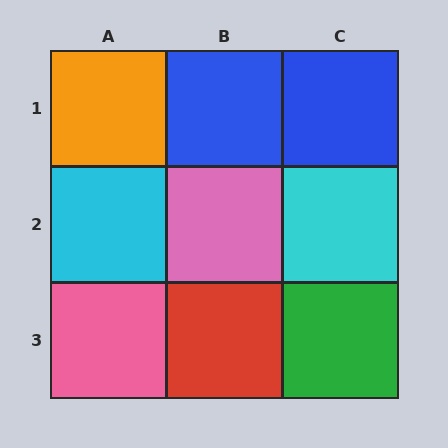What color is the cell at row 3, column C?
Green.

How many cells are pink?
2 cells are pink.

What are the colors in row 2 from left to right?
Cyan, pink, cyan.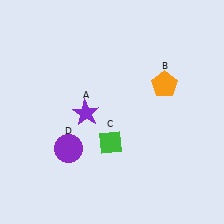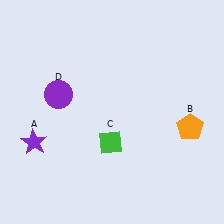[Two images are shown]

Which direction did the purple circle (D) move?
The purple circle (D) moved up.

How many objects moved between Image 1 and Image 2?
3 objects moved between the two images.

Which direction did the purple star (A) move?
The purple star (A) moved left.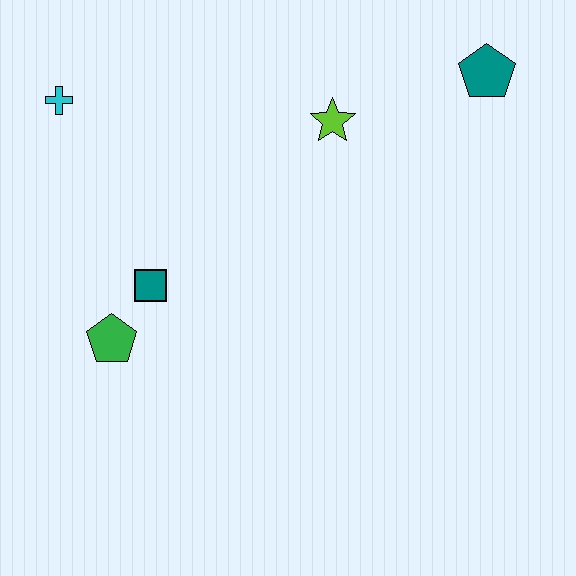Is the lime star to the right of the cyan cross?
Yes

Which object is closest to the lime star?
The teal pentagon is closest to the lime star.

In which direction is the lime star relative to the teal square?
The lime star is to the right of the teal square.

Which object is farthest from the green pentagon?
The teal pentagon is farthest from the green pentagon.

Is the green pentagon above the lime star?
No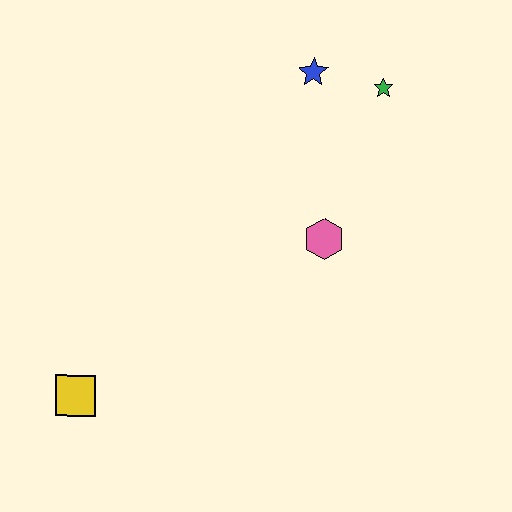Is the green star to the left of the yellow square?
No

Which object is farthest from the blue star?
The yellow square is farthest from the blue star.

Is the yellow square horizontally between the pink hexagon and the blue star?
No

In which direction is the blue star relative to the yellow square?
The blue star is above the yellow square.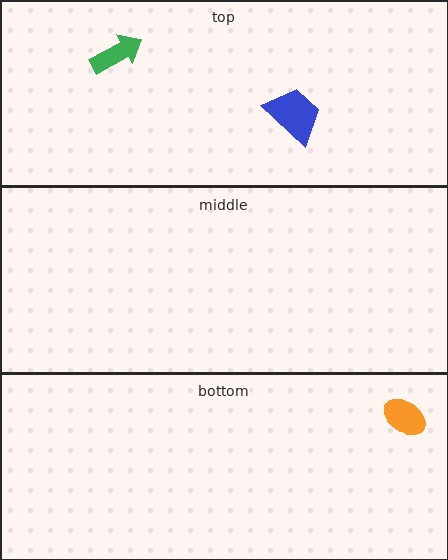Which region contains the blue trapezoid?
The top region.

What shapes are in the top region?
The blue trapezoid, the green arrow.